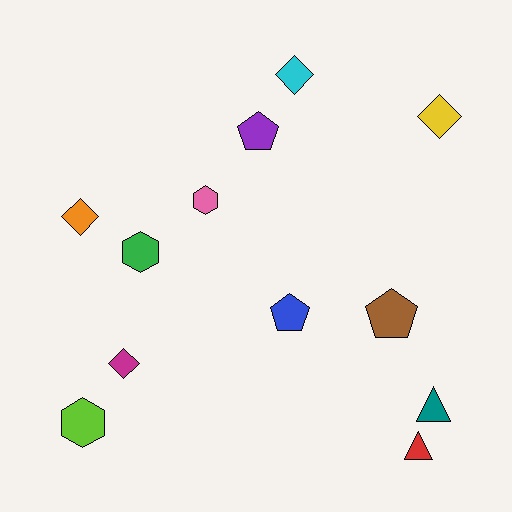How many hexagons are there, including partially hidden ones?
There are 3 hexagons.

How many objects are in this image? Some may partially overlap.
There are 12 objects.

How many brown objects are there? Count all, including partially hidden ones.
There is 1 brown object.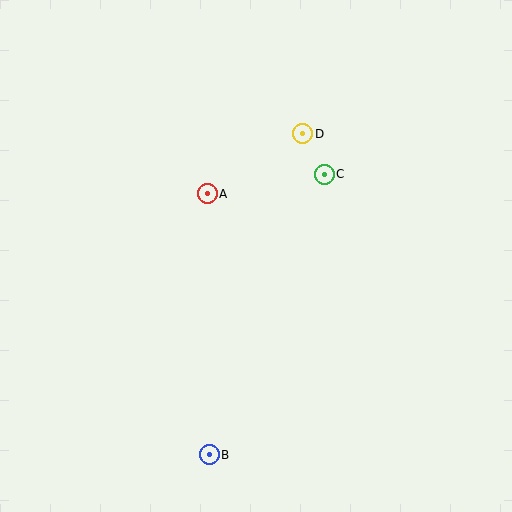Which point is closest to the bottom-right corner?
Point B is closest to the bottom-right corner.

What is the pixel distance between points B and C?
The distance between B and C is 303 pixels.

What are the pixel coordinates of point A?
Point A is at (207, 194).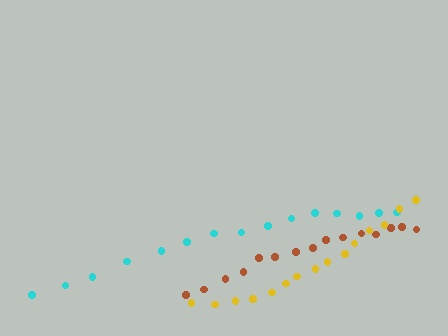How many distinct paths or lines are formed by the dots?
There are 3 distinct paths.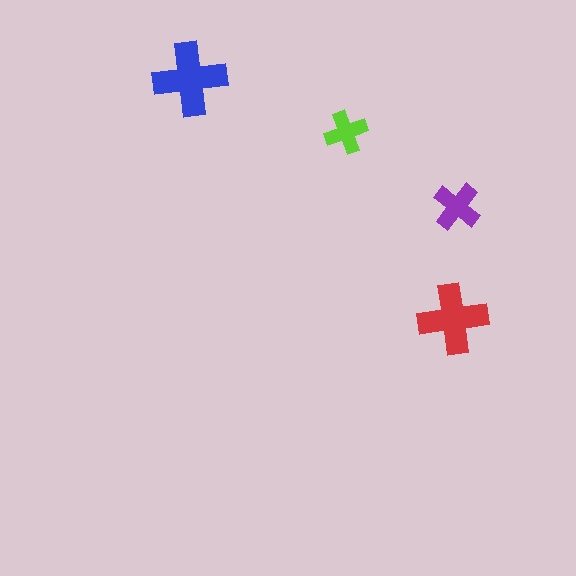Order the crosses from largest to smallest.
the blue one, the red one, the purple one, the lime one.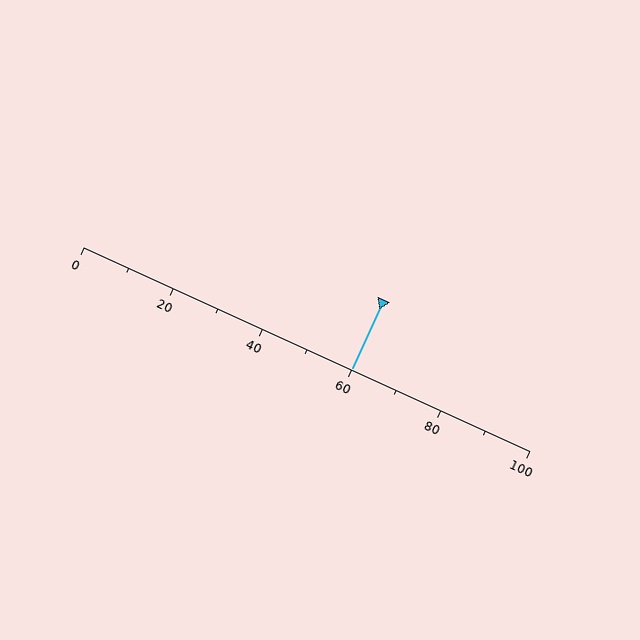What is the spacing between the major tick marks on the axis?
The major ticks are spaced 20 apart.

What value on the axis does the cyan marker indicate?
The marker indicates approximately 60.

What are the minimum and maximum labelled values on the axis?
The axis runs from 0 to 100.